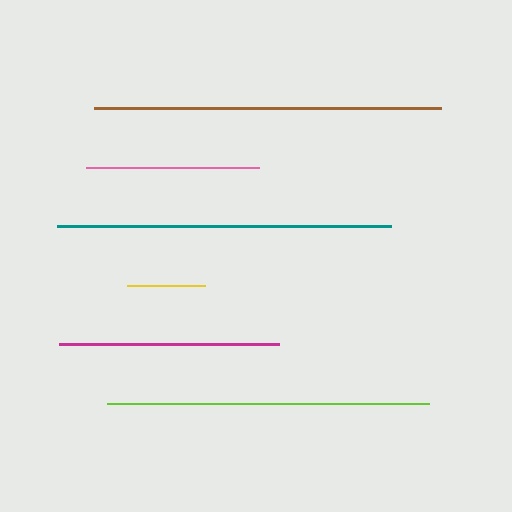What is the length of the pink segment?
The pink segment is approximately 173 pixels long.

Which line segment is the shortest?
The yellow line is the shortest at approximately 78 pixels.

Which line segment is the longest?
The brown line is the longest at approximately 347 pixels.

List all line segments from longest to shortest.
From longest to shortest: brown, teal, lime, magenta, pink, yellow.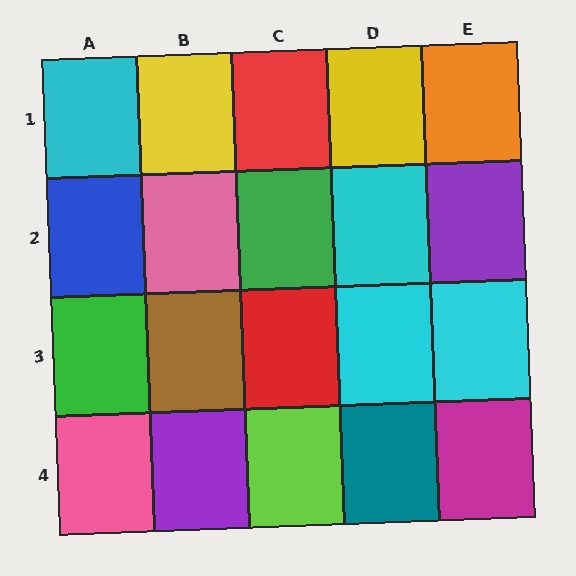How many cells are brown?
1 cell is brown.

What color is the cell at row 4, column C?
Lime.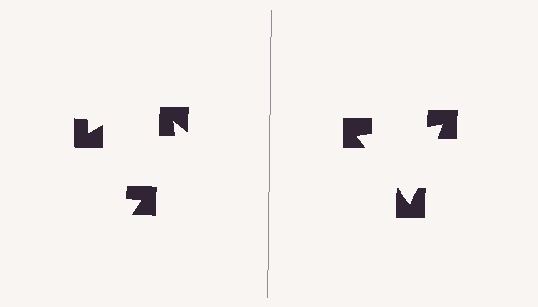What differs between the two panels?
The notched squares are positioned identically on both sides; only the wedge orientations differ. On the right they align to a triangle; on the left they are misaligned.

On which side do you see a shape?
An illusory triangle appears on the right side. On the left side the wedge cuts are rotated, so no coherent shape forms.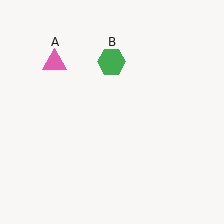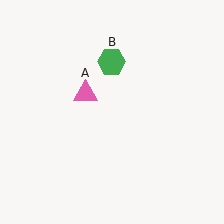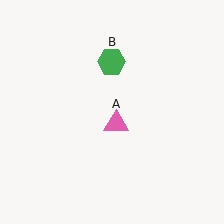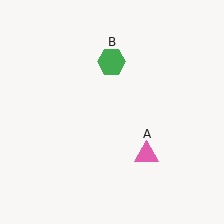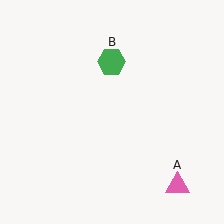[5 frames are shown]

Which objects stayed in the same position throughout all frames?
Green hexagon (object B) remained stationary.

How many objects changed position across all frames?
1 object changed position: pink triangle (object A).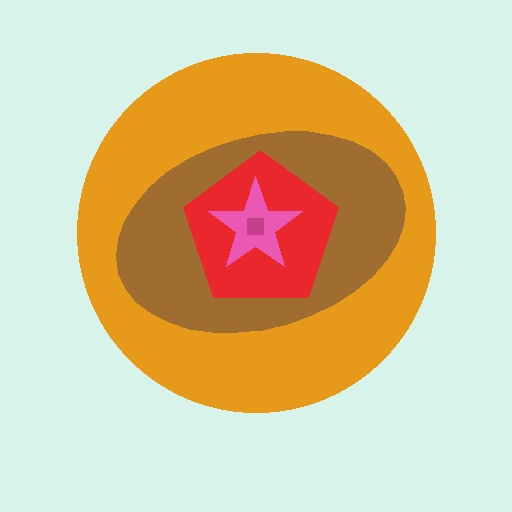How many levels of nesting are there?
5.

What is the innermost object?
The magenta square.